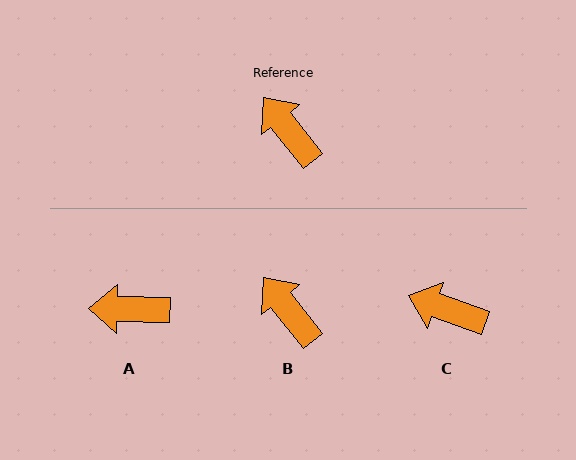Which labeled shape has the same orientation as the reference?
B.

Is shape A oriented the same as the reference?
No, it is off by about 51 degrees.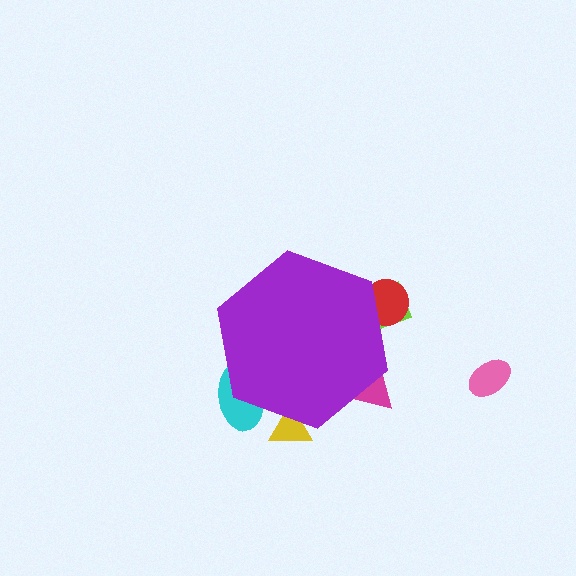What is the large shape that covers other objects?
A purple hexagon.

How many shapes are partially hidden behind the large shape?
5 shapes are partially hidden.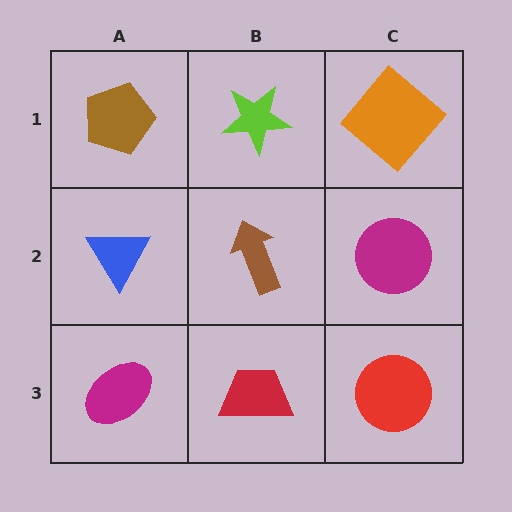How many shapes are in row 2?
3 shapes.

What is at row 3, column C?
A red circle.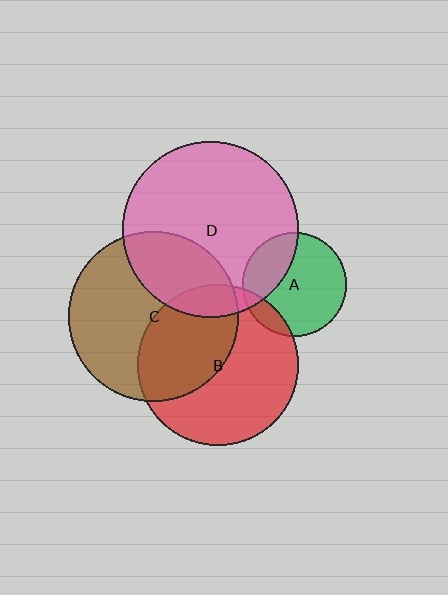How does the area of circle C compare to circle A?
Approximately 2.7 times.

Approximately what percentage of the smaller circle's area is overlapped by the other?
Approximately 10%.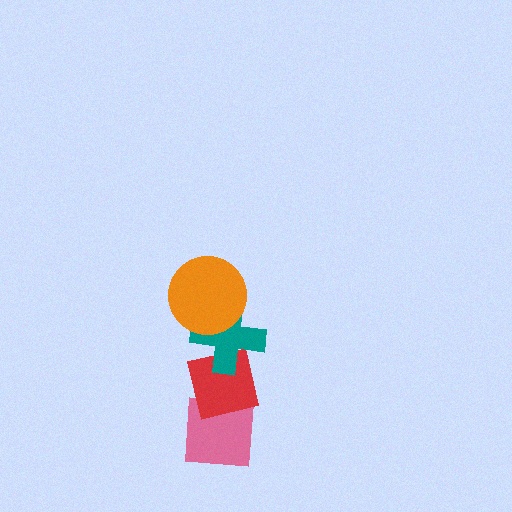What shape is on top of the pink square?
The red square is on top of the pink square.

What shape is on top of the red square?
The teal cross is on top of the red square.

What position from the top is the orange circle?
The orange circle is 1st from the top.